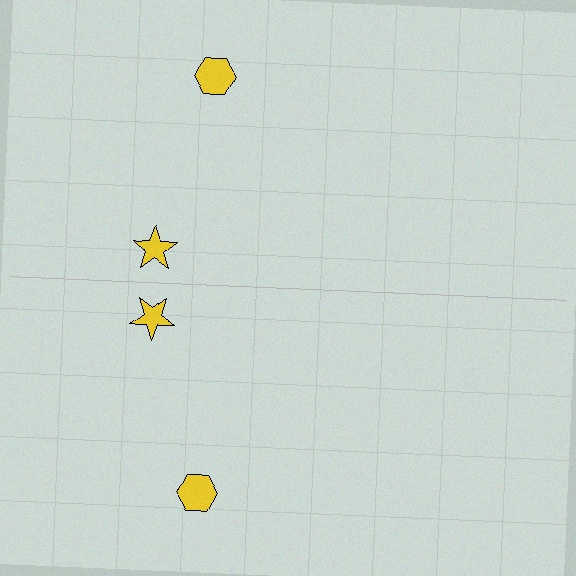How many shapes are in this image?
There are 4 shapes in this image.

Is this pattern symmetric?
Yes, this pattern has bilateral (reflection) symmetry.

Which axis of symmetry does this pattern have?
The pattern has a horizontal axis of symmetry running through the center of the image.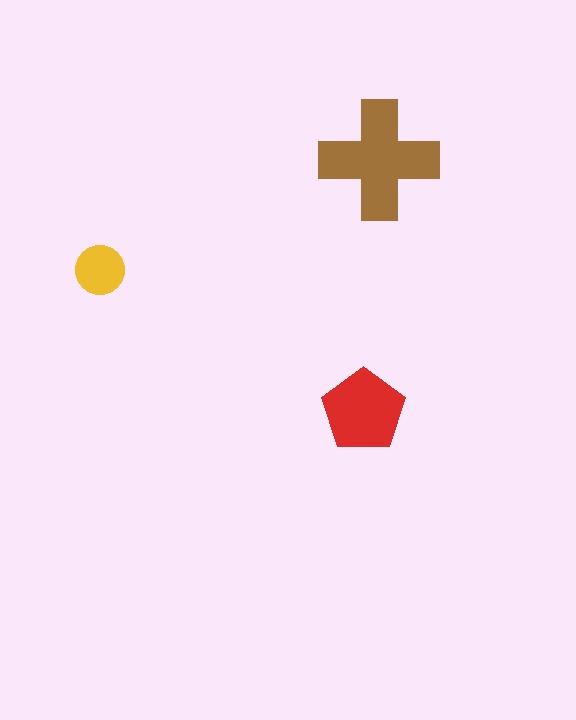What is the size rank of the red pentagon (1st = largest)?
2nd.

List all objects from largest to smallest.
The brown cross, the red pentagon, the yellow circle.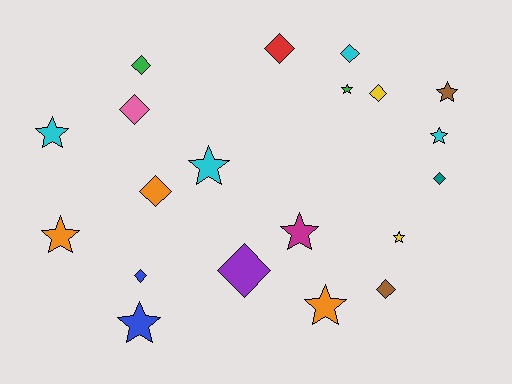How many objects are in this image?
There are 20 objects.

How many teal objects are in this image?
There is 1 teal object.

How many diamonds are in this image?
There are 10 diamonds.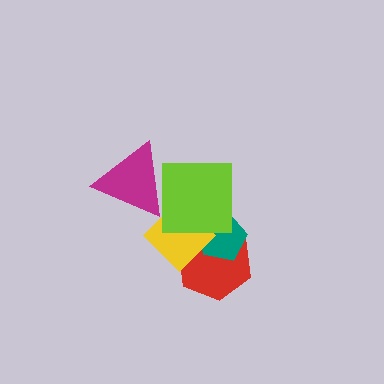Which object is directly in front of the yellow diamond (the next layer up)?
The magenta triangle is directly in front of the yellow diamond.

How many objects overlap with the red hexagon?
2 objects overlap with the red hexagon.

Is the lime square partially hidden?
No, no other shape covers it.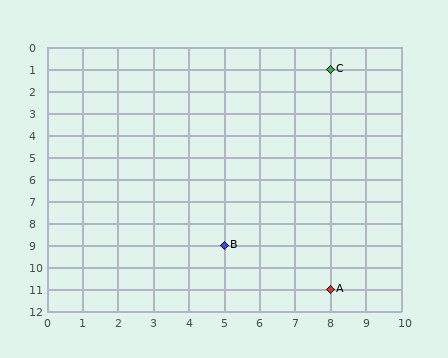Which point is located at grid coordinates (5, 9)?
Point B is at (5, 9).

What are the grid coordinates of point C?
Point C is at grid coordinates (8, 1).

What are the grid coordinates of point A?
Point A is at grid coordinates (8, 11).